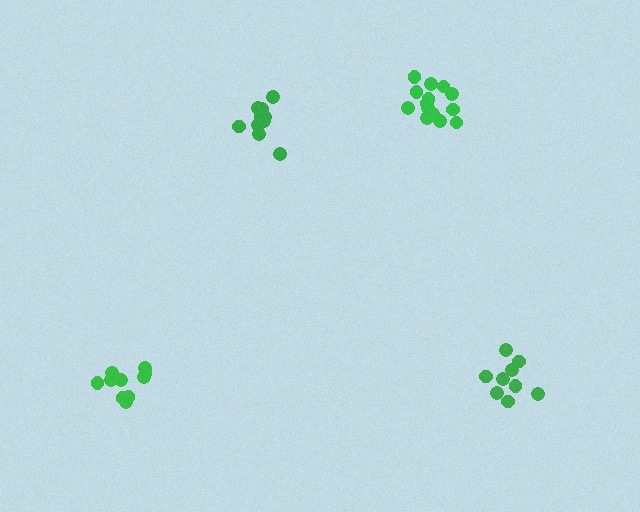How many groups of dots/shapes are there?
There are 4 groups.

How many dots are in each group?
Group 1: 10 dots, Group 2: 11 dots, Group 3: 14 dots, Group 4: 9 dots (44 total).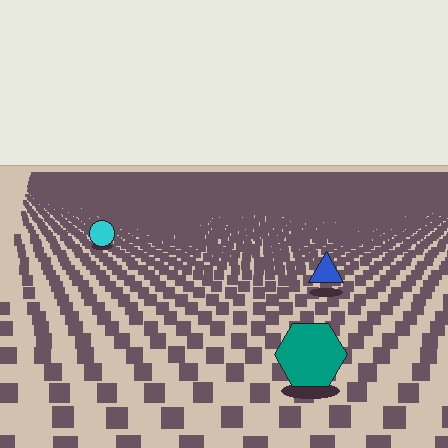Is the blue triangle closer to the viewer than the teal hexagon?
No. The teal hexagon is closer — you can tell from the texture gradient: the ground texture is coarser near it.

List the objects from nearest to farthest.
From nearest to farthest: the teal hexagon, the blue triangle, the cyan circle.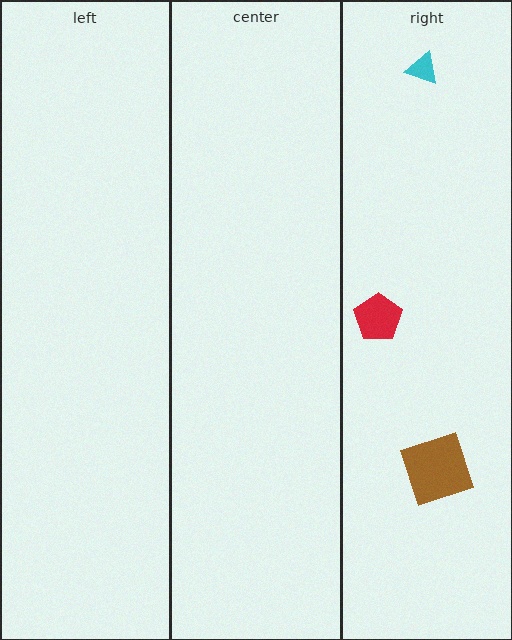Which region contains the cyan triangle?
The right region.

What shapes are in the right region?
The brown square, the cyan triangle, the red pentagon.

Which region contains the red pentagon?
The right region.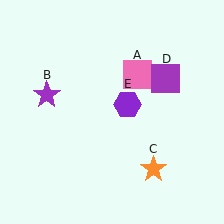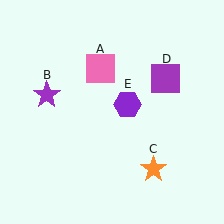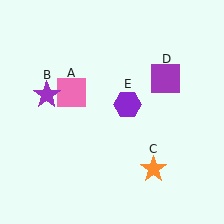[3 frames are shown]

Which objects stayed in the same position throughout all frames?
Purple star (object B) and orange star (object C) and purple square (object D) and purple hexagon (object E) remained stationary.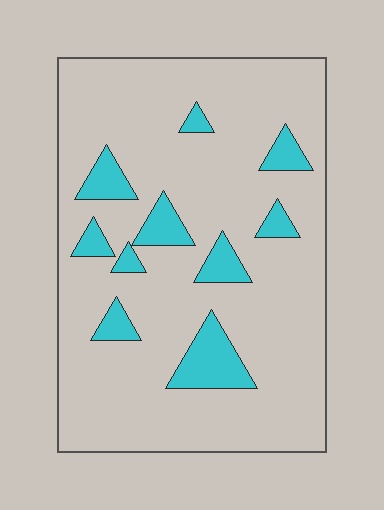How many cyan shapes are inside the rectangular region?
10.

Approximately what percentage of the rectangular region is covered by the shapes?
Approximately 15%.